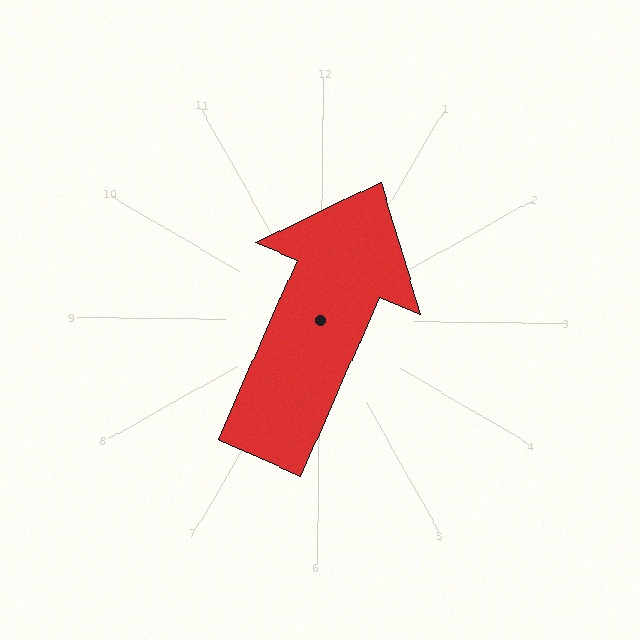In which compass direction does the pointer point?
Northeast.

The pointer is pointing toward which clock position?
Roughly 1 o'clock.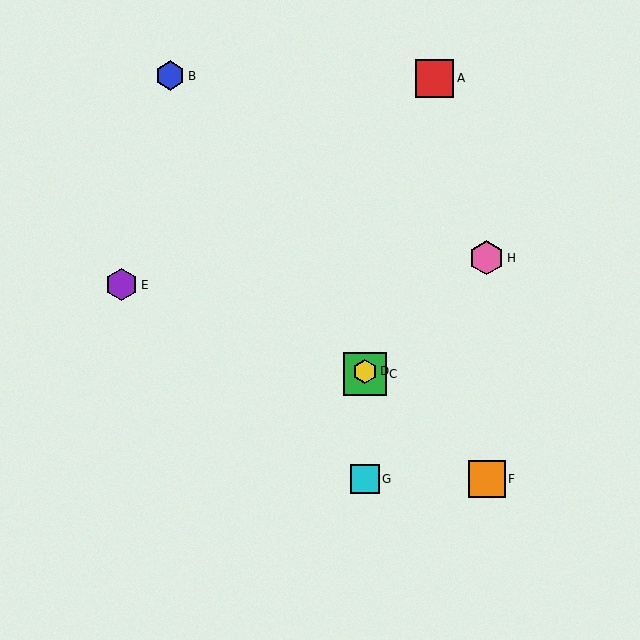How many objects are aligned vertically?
3 objects (C, D, G) are aligned vertically.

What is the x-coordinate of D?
Object D is at x≈365.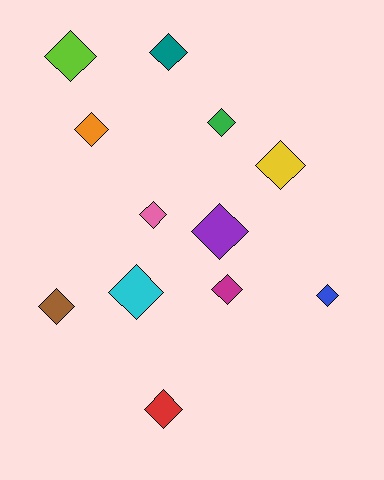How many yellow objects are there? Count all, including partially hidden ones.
There is 1 yellow object.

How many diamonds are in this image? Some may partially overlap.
There are 12 diamonds.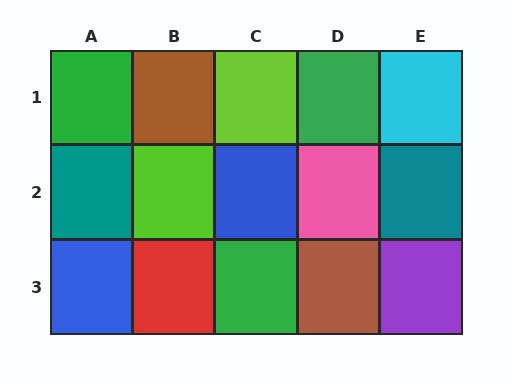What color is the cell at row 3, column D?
Brown.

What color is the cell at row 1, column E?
Cyan.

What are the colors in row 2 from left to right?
Teal, lime, blue, pink, teal.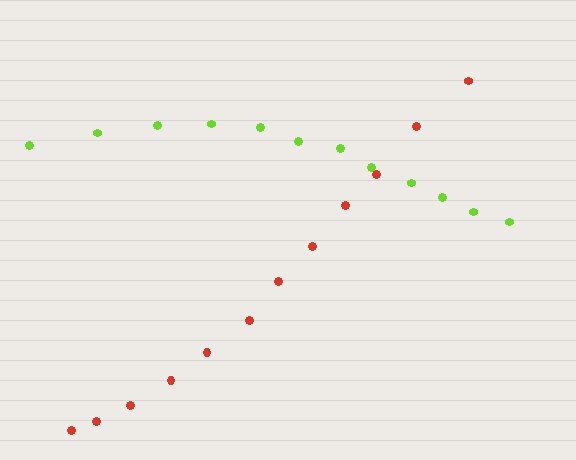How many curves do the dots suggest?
There are 2 distinct paths.